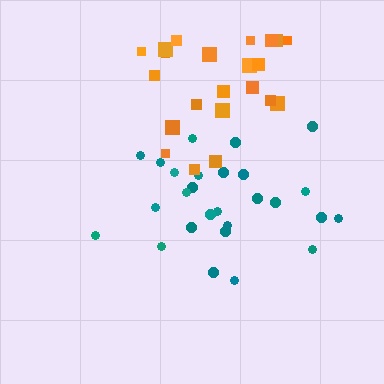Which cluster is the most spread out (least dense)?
Orange.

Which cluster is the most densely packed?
Teal.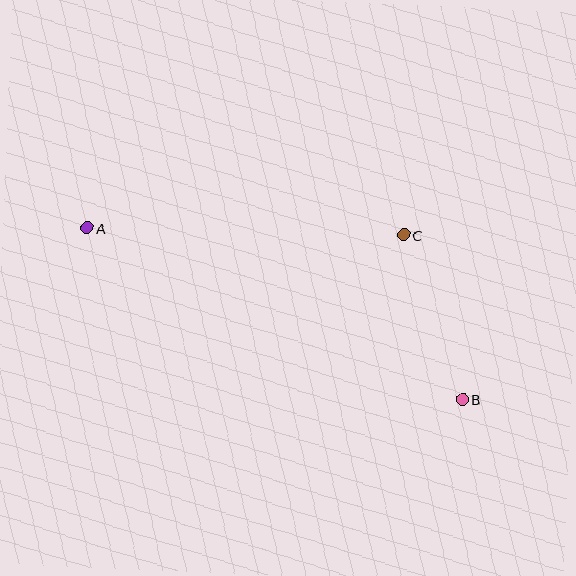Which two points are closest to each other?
Points B and C are closest to each other.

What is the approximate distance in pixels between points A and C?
The distance between A and C is approximately 316 pixels.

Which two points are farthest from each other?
Points A and B are farthest from each other.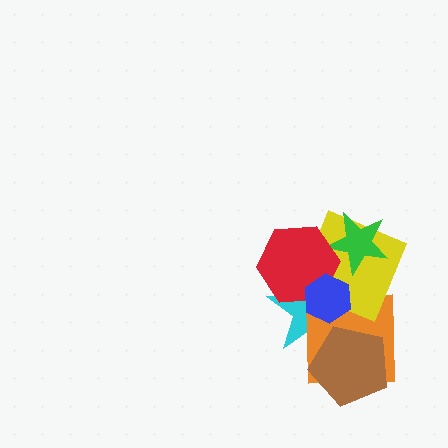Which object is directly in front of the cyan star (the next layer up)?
The orange square is directly in front of the cyan star.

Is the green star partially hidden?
Yes, it is partially covered by another shape.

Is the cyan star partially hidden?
Yes, it is partially covered by another shape.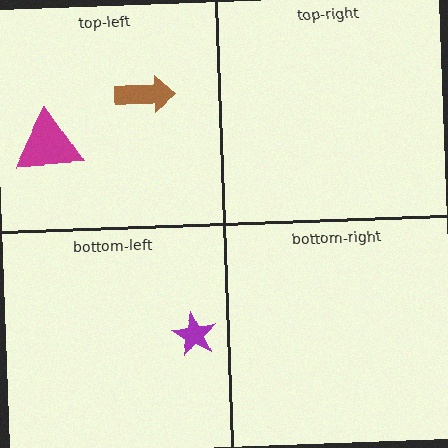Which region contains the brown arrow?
The top-left region.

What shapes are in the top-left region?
The magenta triangle, the brown arrow.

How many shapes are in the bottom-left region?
1.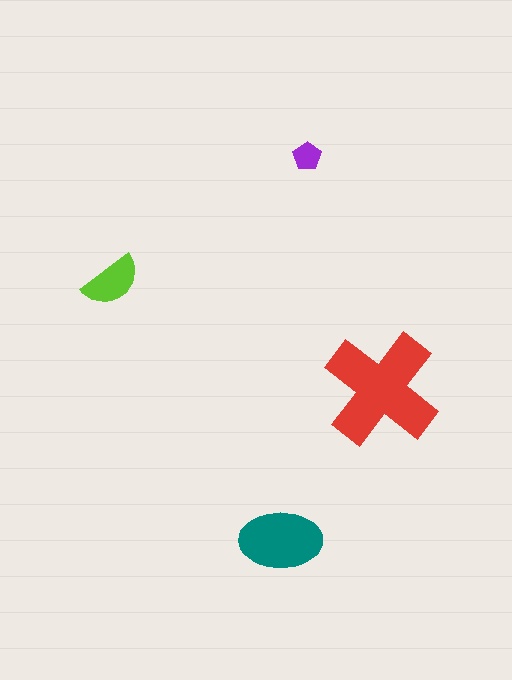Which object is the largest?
The red cross.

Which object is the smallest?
The purple pentagon.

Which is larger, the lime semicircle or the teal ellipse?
The teal ellipse.